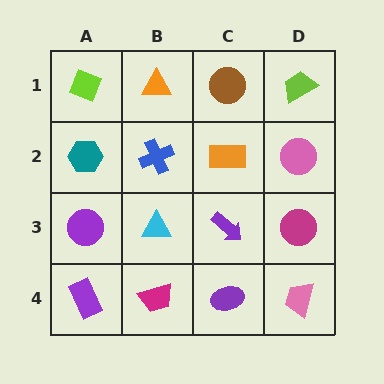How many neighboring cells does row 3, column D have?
3.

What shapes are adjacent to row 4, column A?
A purple circle (row 3, column A), a magenta trapezoid (row 4, column B).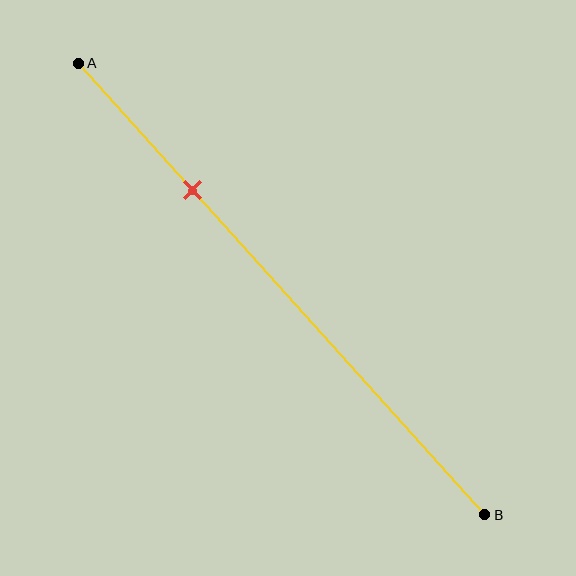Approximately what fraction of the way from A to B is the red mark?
The red mark is approximately 30% of the way from A to B.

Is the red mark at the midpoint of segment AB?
No, the mark is at about 30% from A, not at the 50% midpoint.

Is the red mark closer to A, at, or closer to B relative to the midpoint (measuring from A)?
The red mark is closer to point A than the midpoint of segment AB.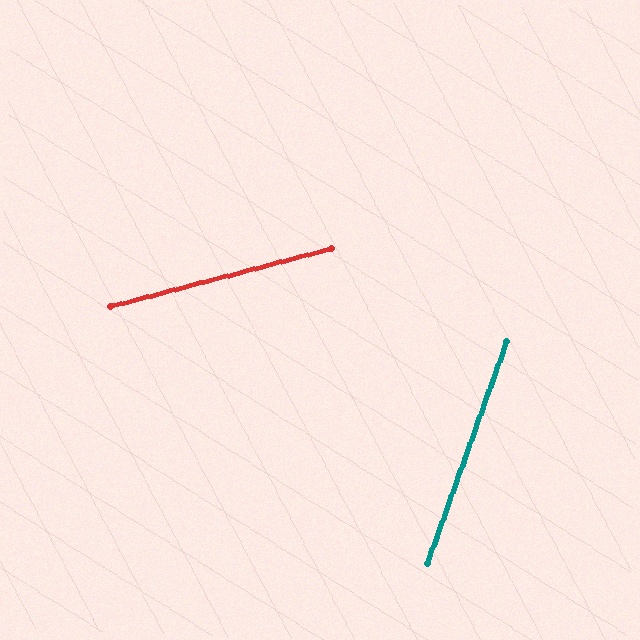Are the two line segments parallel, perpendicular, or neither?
Neither parallel nor perpendicular — they differ by about 55°.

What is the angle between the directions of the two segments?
Approximately 55 degrees.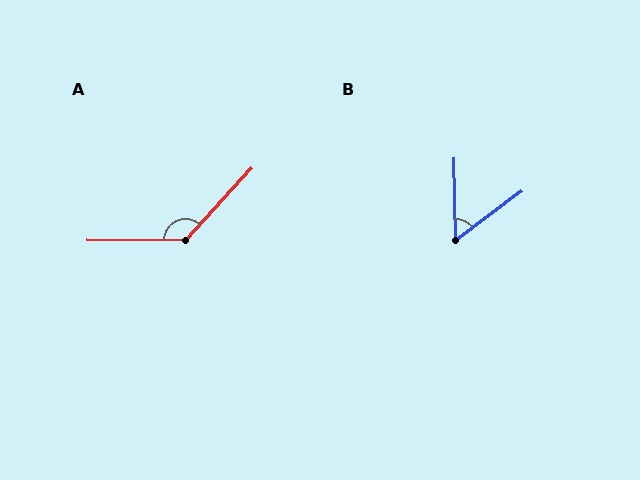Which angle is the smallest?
B, at approximately 54 degrees.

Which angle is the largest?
A, at approximately 132 degrees.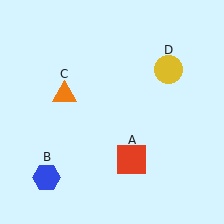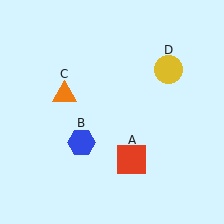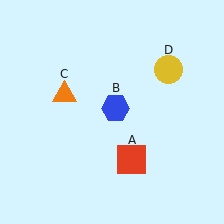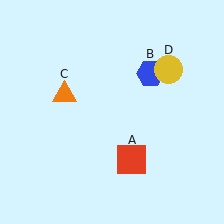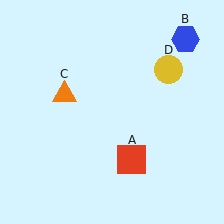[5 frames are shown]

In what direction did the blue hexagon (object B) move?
The blue hexagon (object B) moved up and to the right.